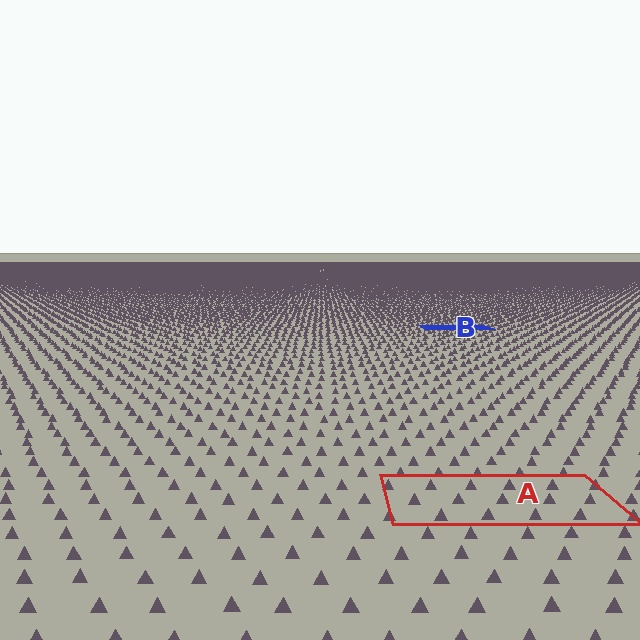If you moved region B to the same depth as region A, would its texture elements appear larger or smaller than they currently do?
They would appear larger. At a closer depth, the same texture elements are projected at a bigger on-screen size.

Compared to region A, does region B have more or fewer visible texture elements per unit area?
Region B has more texture elements per unit area — they are packed more densely because it is farther away.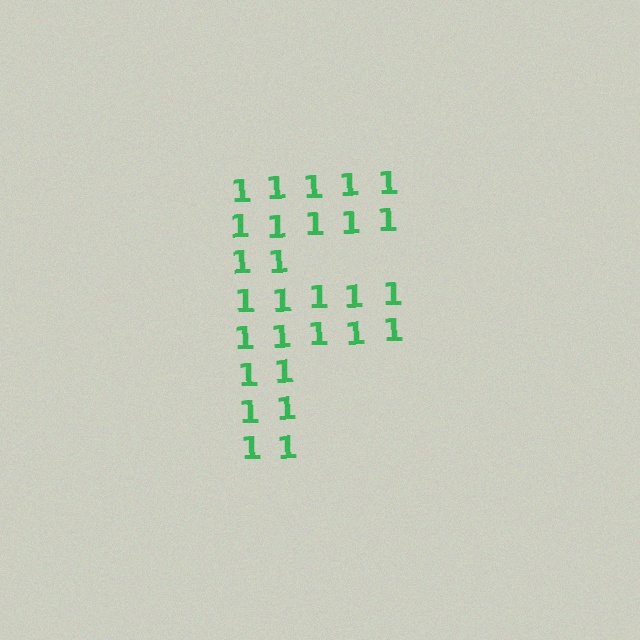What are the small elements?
The small elements are digit 1's.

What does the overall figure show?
The overall figure shows the letter F.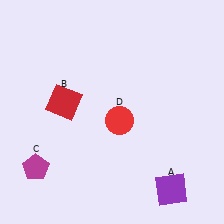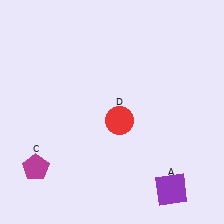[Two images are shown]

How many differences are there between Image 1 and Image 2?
There is 1 difference between the two images.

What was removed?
The red square (B) was removed in Image 2.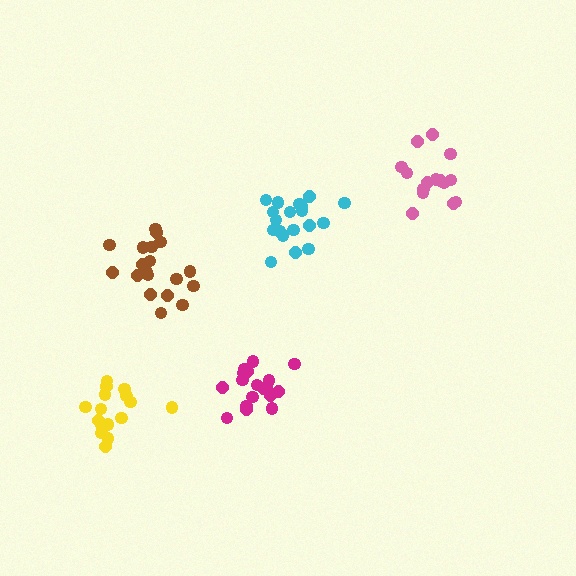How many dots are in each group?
Group 1: 18 dots, Group 2: 15 dots, Group 3: 19 dots, Group 4: 16 dots, Group 5: 19 dots (87 total).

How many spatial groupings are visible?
There are 5 spatial groupings.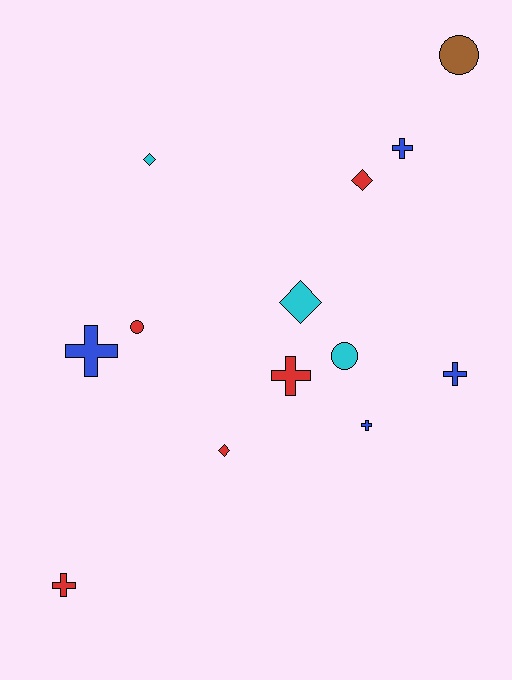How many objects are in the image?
There are 13 objects.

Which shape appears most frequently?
Cross, with 6 objects.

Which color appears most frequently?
Red, with 5 objects.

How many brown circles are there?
There is 1 brown circle.